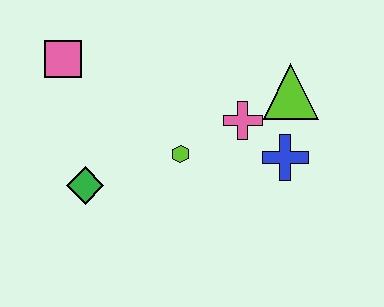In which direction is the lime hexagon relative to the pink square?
The lime hexagon is to the right of the pink square.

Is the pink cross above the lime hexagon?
Yes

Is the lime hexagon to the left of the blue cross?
Yes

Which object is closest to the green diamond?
The lime hexagon is closest to the green diamond.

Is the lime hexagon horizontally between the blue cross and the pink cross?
No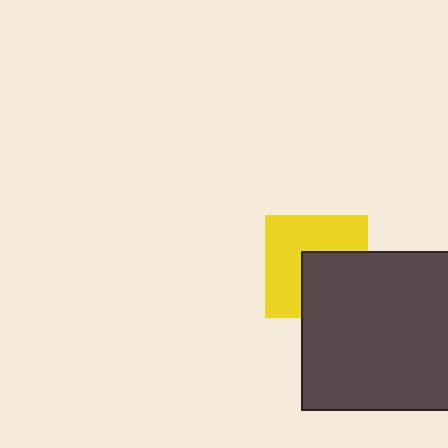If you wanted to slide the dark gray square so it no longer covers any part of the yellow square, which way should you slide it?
Slide it toward the lower-right — that is the most direct way to separate the two shapes.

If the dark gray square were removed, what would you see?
You would see the complete yellow square.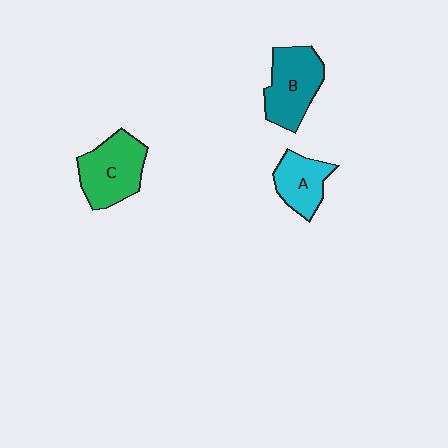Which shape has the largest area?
Shape C (green).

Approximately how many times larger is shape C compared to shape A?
Approximately 1.4 times.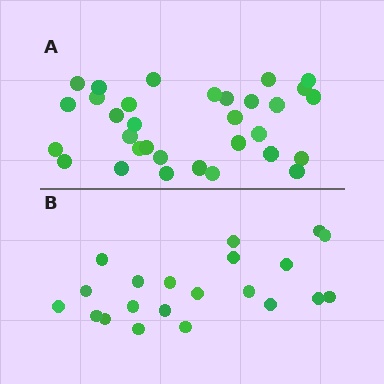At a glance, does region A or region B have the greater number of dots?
Region A (the top region) has more dots.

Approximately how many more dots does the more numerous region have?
Region A has roughly 12 or so more dots than region B.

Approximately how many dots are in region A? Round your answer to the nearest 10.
About 30 dots. (The exact count is 32, which rounds to 30.)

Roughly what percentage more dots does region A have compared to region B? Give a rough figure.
About 50% more.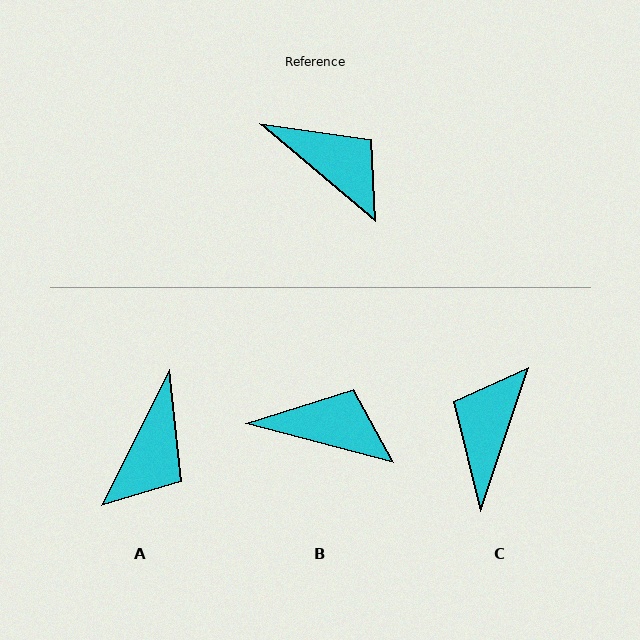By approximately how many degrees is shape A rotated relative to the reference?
Approximately 76 degrees clockwise.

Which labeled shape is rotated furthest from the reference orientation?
C, about 112 degrees away.